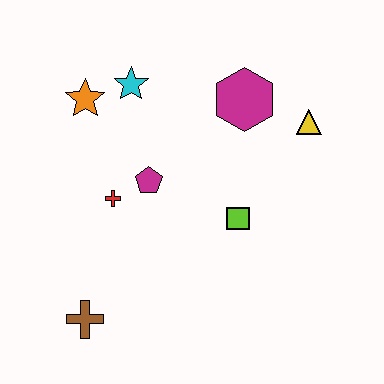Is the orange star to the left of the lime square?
Yes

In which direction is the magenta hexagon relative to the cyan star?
The magenta hexagon is to the right of the cyan star.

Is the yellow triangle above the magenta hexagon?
No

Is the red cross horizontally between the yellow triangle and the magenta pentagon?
No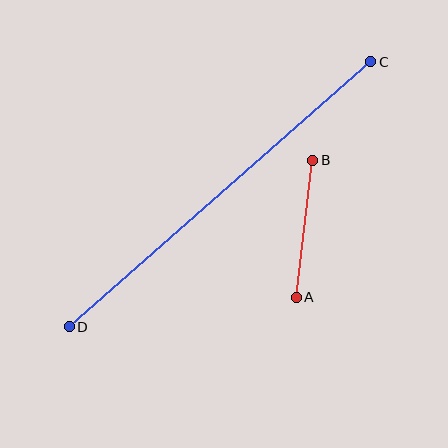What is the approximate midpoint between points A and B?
The midpoint is at approximately (305, 229) pixels.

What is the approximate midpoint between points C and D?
The midpoint is at approximately (220, 194) pixels.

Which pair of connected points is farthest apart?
Points C and D are farthest apart.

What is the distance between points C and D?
The distance is approximately 402 pixels.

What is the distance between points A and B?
The distance is approximately 138 pixels.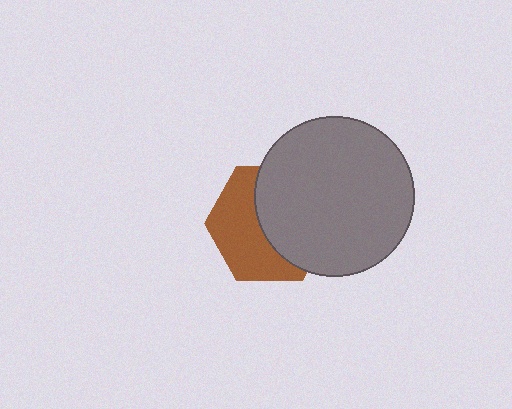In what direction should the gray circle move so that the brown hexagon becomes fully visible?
The gray circle should move right. That is the shortest direction to clear the overlap and leave the brown hexagon fully visible.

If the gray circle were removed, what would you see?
You would see the complete brown hexagon.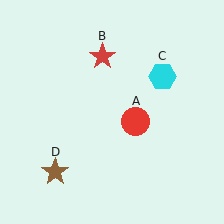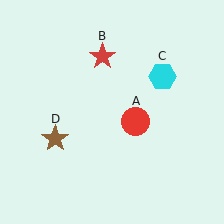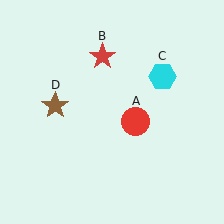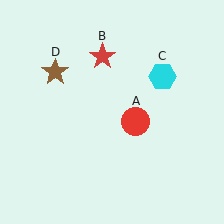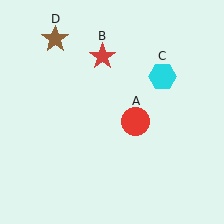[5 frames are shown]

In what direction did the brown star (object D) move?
The brown star (object D) moved up.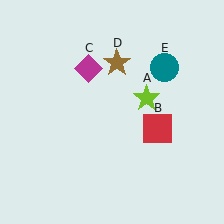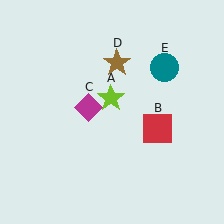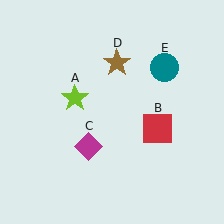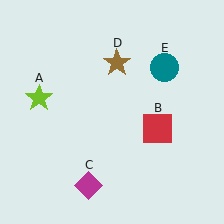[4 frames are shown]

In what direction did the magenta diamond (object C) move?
The magenta diamond (object C) moved down.